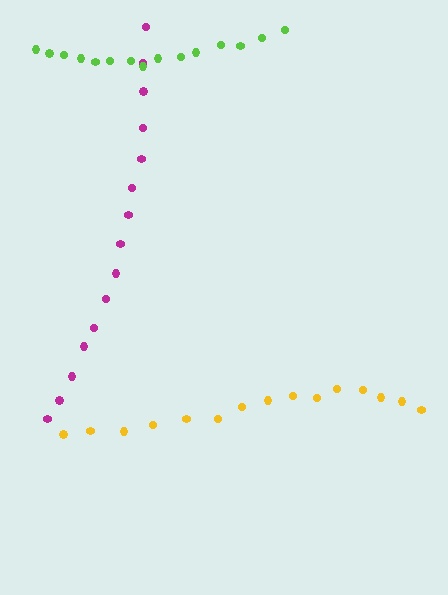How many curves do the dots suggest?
There are 3 distinct paths.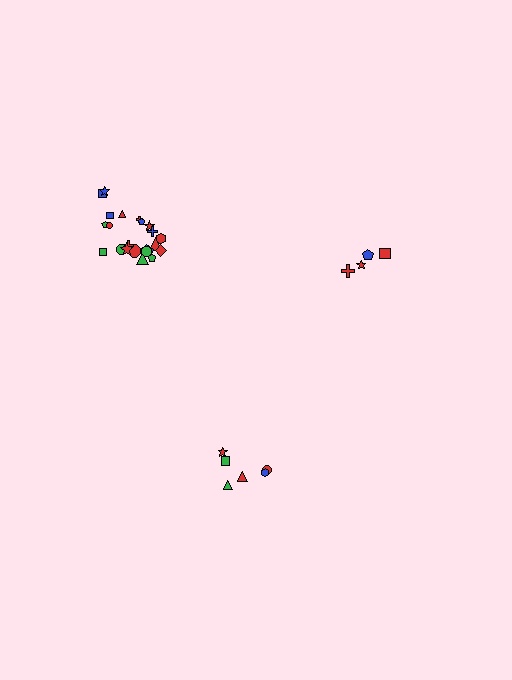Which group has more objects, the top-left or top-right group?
The top-left group.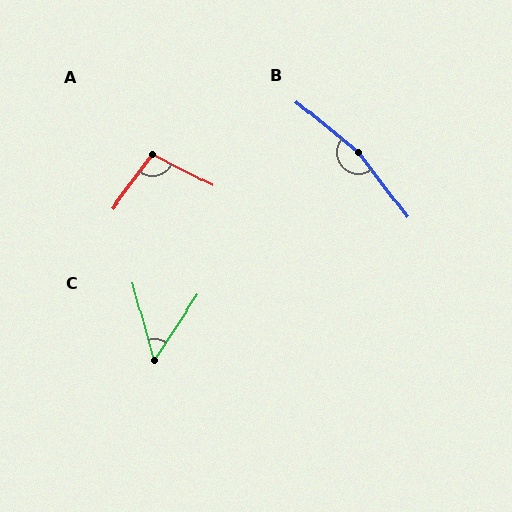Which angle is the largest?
B, at approximately 167 degrees.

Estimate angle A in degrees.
Approximately 99 degrees.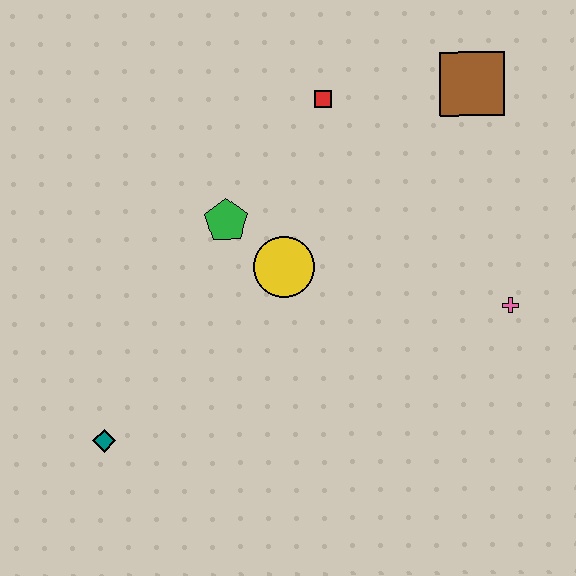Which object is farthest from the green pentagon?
The pink cross is farthest from the green pentagon.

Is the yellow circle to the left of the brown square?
Yes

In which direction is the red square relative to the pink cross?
The red square is above the pink cross.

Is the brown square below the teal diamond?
No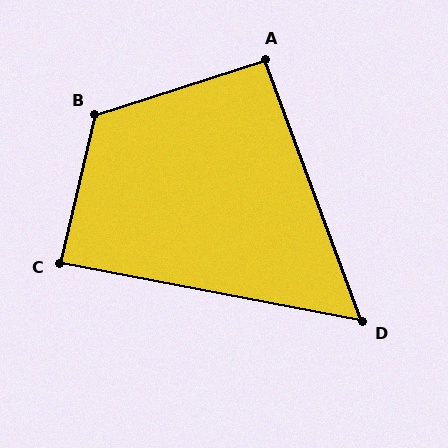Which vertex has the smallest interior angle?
D, at approximately 59 degrees.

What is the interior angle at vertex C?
Approximately 87 degrees (approximately right).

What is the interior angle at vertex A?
Approximately 93 degrees (approximately right).